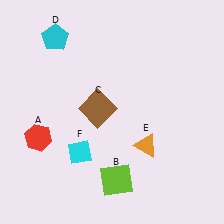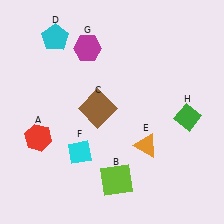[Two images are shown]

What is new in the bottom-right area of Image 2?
A green diamond (H) was added in the bottom-right area of Image 2.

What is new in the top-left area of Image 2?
A magenta hexagon (G) was added in the top-left area of Image 2.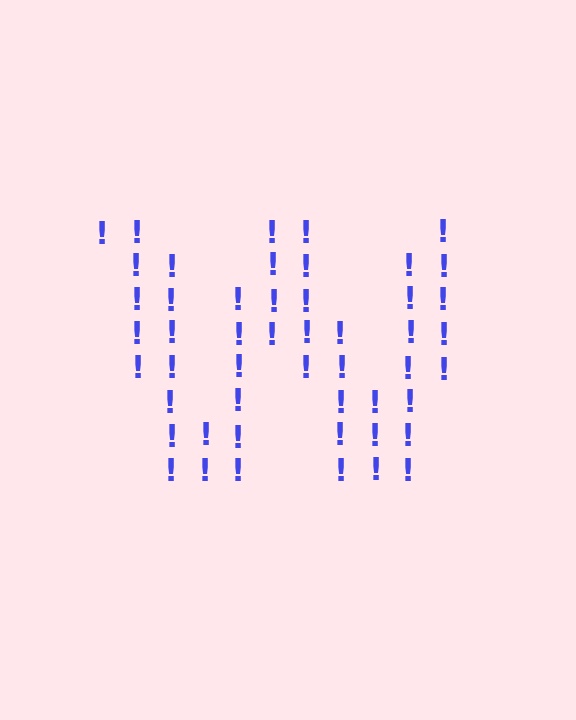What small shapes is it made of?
It is made of small exclamation marks.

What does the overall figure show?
The overall figure shows the letter W.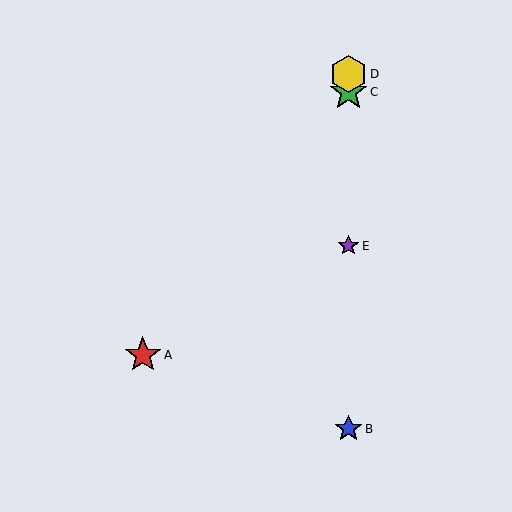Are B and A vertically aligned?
No, B is at x≈348 and A is at x≈143.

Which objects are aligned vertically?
Objects B, C, D, E are aligned vertically.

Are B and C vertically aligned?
Yes, both are at x≈348.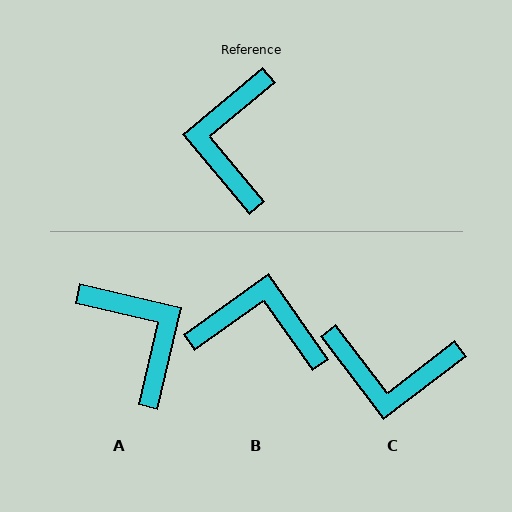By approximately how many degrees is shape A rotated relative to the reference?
Approximately 143 degrees clockwise.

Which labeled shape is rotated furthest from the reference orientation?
A, about 143 degrees away.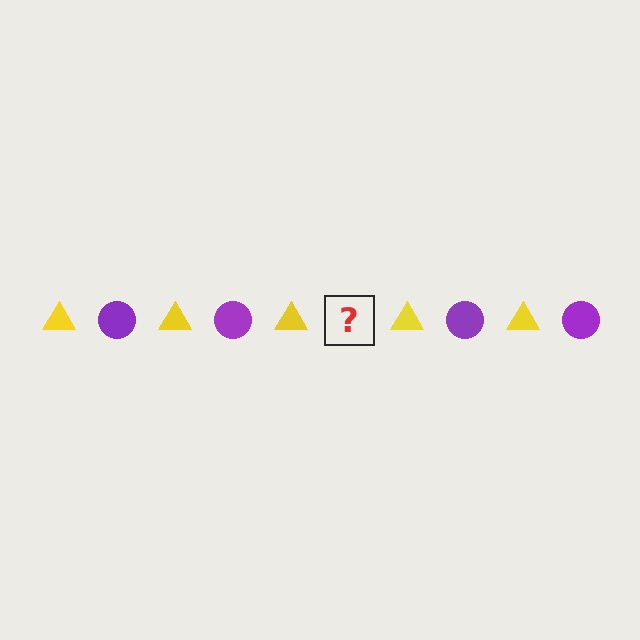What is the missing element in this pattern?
The missing element is a purple circle.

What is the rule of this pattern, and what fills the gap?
The rule is that the pattern alternates between yellow triangle and purple circle. The gap should be filled with a purple circle.